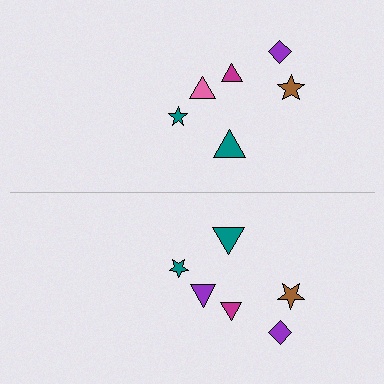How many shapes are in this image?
There are 12 shapes in this image.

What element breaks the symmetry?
The purple triangle on the bottom side breaks the symmetry — its mirror counterpart is pink.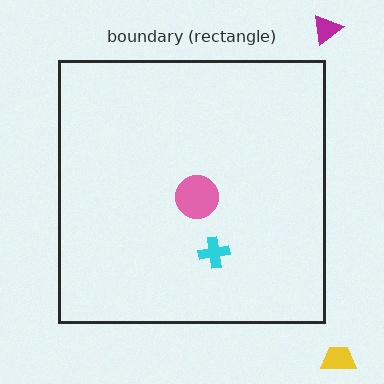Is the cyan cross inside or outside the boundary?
Inside.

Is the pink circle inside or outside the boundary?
Inside.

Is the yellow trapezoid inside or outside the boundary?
Outside.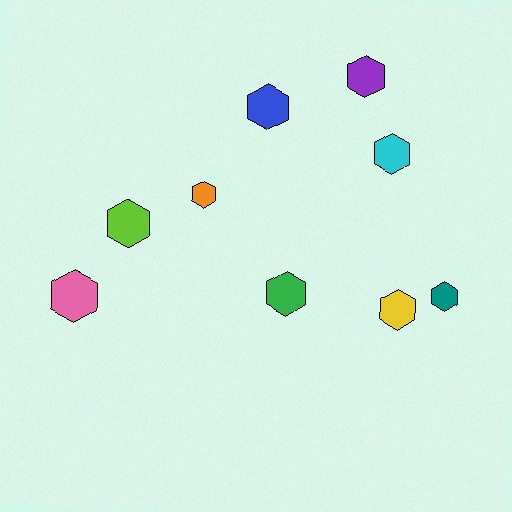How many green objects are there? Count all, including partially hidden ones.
There is 1 green object.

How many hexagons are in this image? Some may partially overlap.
There are 9 hexagons.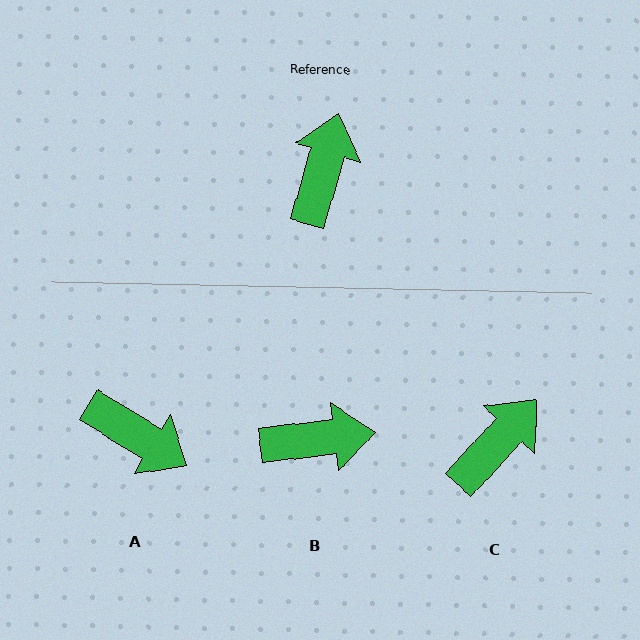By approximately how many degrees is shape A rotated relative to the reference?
Approximately 106 degrees clockwise.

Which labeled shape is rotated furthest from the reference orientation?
A, about 106 degrees away.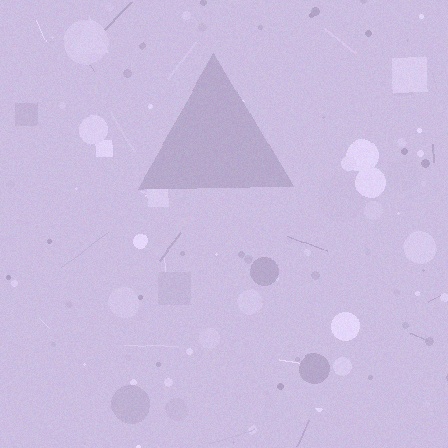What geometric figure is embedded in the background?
A triangle is embedded in the background.